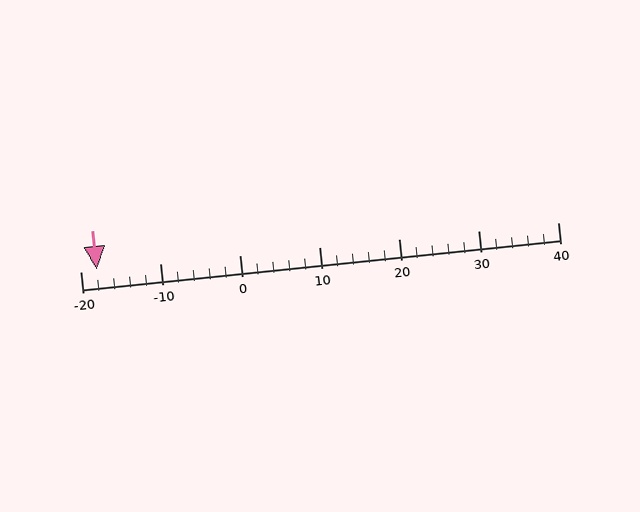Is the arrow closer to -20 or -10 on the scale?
The arrow is closer to -20.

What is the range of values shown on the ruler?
The ruler shows values from -20 to 40.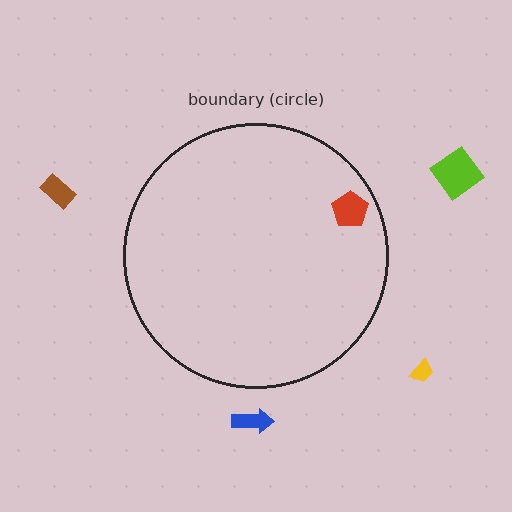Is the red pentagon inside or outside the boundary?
Inside.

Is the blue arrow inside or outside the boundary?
Outside.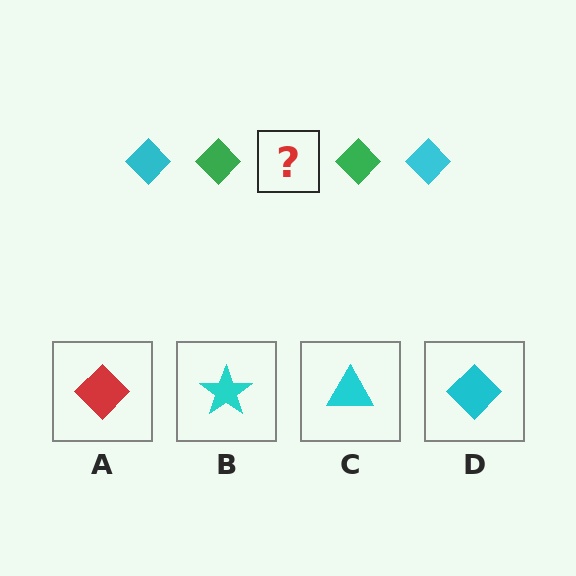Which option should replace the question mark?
Option D.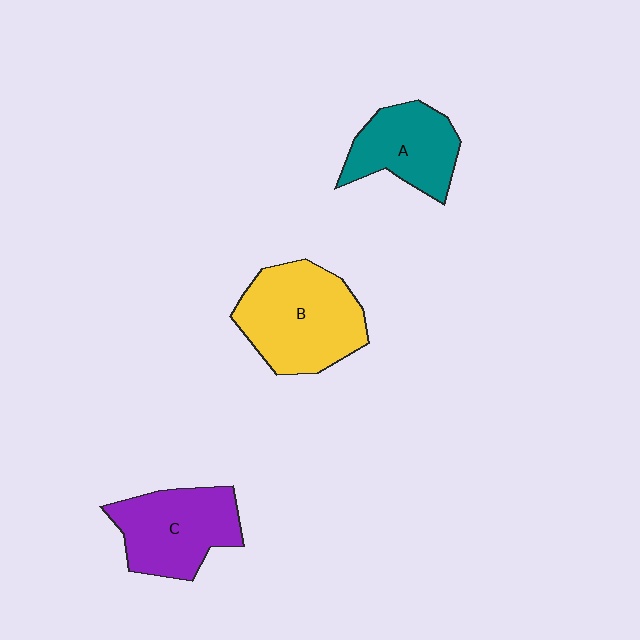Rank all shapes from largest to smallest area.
From largest to smallest: B (yellow), C (purple), A (teal).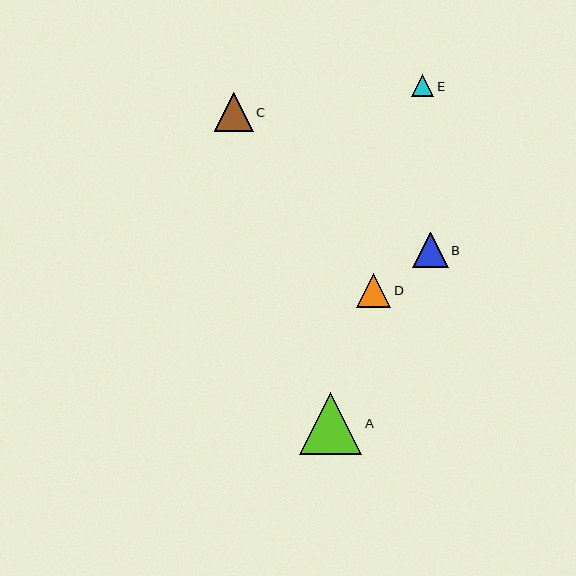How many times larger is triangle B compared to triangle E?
Triangle B is approximately 1.6 times the size of triangle E.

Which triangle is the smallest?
Triangle E is the smallest with a size of approximately 22 pixels.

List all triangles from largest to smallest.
From largest to smallest: A, C, B, D, E.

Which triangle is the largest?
Triangle A is the largest with a size of approximately 62 pixels.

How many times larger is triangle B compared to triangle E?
Triangle B is approximately 1.6 times the size of triangle E.